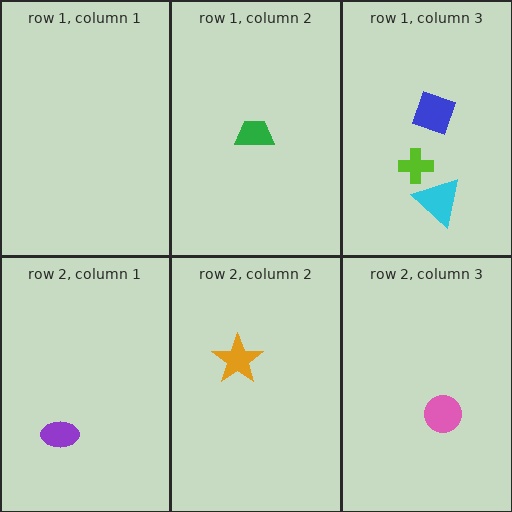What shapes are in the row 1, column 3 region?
The cyan triangle, the lime cross, the blue square.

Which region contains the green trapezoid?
The row 1, column 2 region.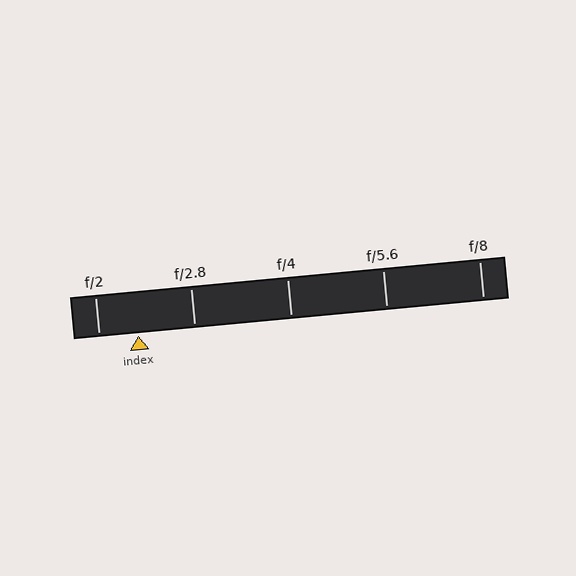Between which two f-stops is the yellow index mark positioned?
The index mark is between f/2 and f/2.8.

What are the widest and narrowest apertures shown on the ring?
The widest aperture shown is f/2 and the narrowest is f/8.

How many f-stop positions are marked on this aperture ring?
There are 5 f-stop positions marked.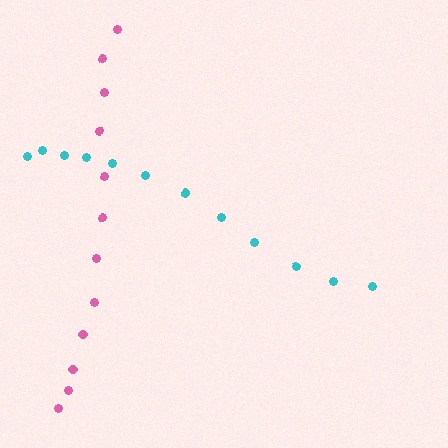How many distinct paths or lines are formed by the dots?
There are 2 distinct paths.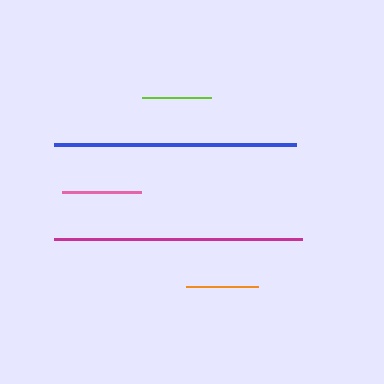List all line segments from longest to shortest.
From longest to shortest: magenta, blue, pink, orange, lime.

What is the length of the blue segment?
The blue segment is approximately 242 pixels long.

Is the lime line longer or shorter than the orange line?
The orange line is longer than the lime line.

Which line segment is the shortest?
The lime line is the shortest at approximately 69 pixels.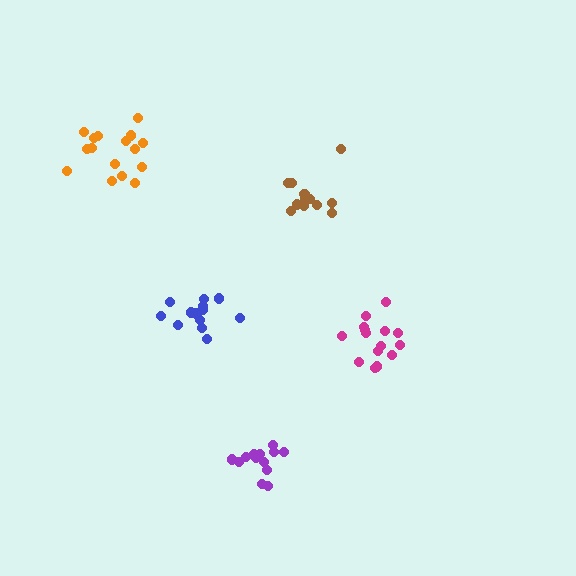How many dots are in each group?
Group 1: 13 dots, Group 2: 16 dots, Group 3: 15 dots, Group 4: 13 dots, Group 5: 12 dots (69 total).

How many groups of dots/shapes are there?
There are 5 groups.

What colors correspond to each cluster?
The clusters are colored: blue, orange, magenta, purple, brown.